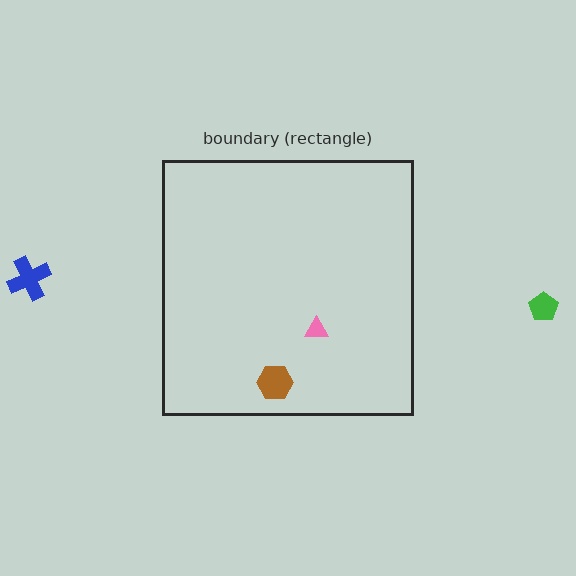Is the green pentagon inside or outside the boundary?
Outside.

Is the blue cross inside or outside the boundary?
Outside.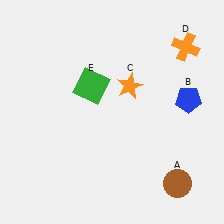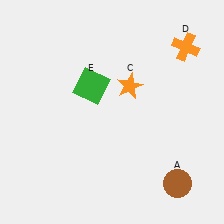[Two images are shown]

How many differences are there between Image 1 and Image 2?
There is 1 difference between the two images.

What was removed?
The blue pentagon (B) was removed in Image 2.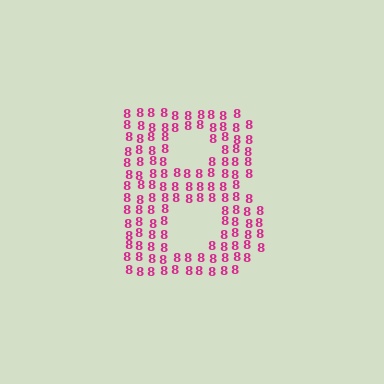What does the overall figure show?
The overall figure shows the letter B.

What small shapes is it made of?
It is made of small digit 8's.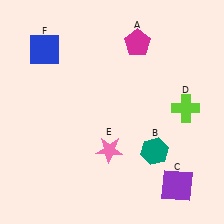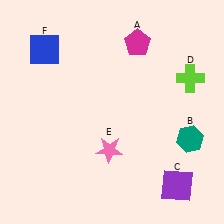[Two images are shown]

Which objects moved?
The objects that moved are: the teal hexagon (B), the lime cross (D).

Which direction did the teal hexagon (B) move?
The teal hexagon (B) moved right.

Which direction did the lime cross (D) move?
The lime cross (D) moved up.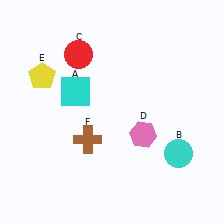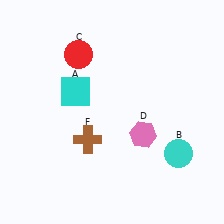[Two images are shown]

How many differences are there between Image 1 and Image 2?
There is 1 difference between the two images.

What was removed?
The yellow pentagon (E) was removed in Image 2.